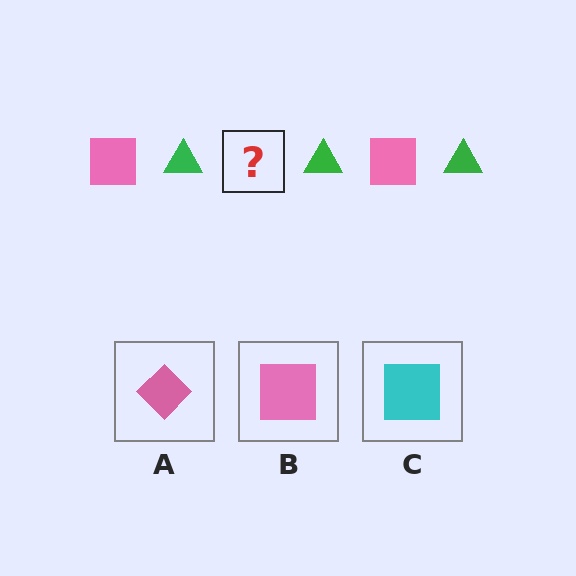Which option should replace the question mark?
Option B.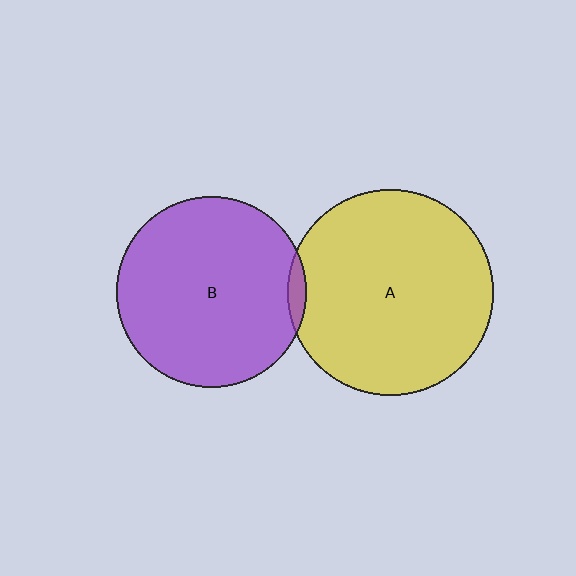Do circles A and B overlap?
Yes.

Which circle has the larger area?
Circle A (yellow).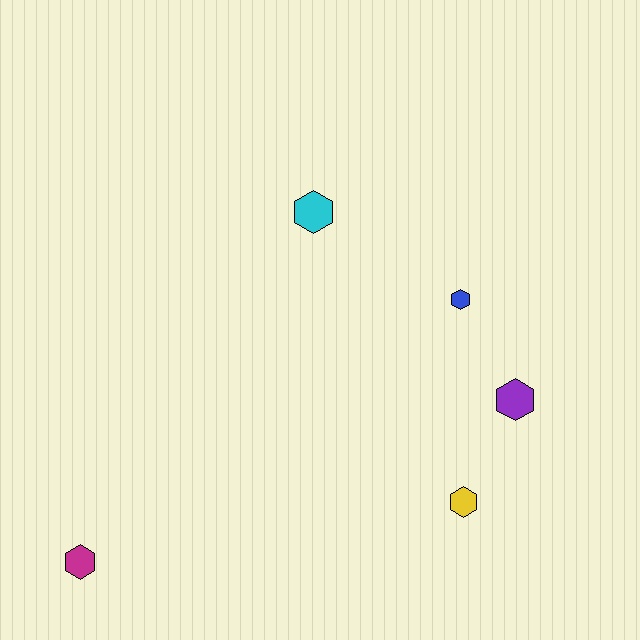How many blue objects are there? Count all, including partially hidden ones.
There is 1 blue object.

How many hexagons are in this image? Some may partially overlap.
There are 5 hexagons.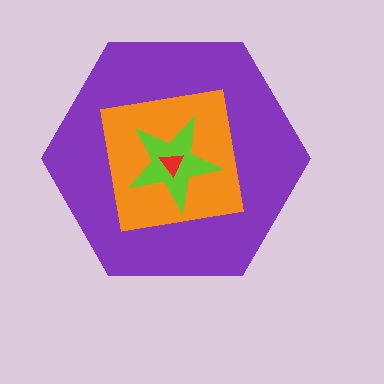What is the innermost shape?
The red triangle.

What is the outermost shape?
The purple hexagon.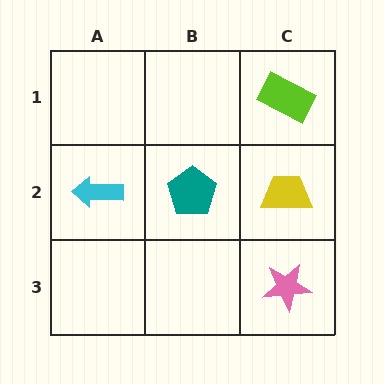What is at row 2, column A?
A cyan arrow.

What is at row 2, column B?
A teal pentagon.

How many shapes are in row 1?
1 shape.